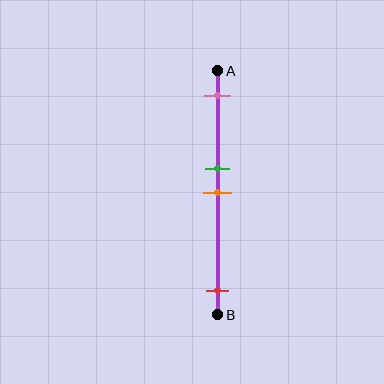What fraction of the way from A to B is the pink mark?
The pink mark is approximately 10% (0.1) of the way from A to B.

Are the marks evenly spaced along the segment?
No, the marks are not evenly spaced.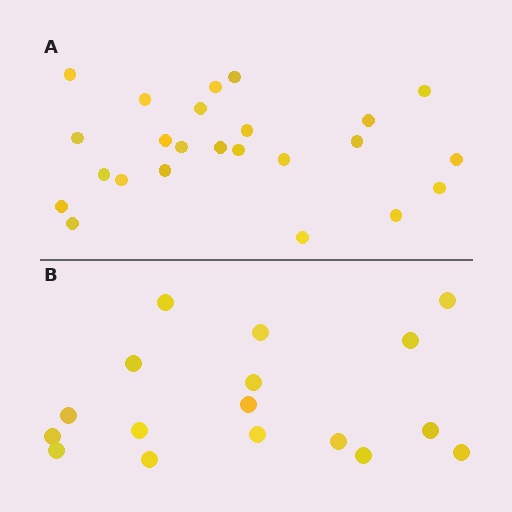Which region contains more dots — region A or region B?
Region A (the top region) has more dots.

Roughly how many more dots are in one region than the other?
Region A has roughly 8 or so more dots than region B.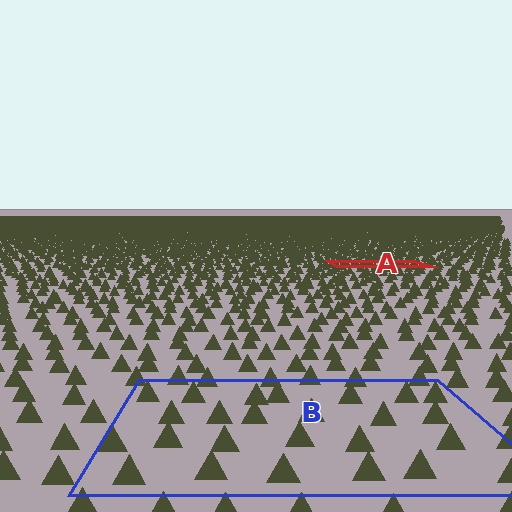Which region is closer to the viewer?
Region B is closer. The texture elements there are larger and more spread out.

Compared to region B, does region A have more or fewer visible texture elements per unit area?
Region A has more texture elements per unit area — they are packed more densely because it is farther away.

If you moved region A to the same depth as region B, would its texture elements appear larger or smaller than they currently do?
They would appear larger. At a closer depth, the same texture elements are projected at a bigger on-screen size.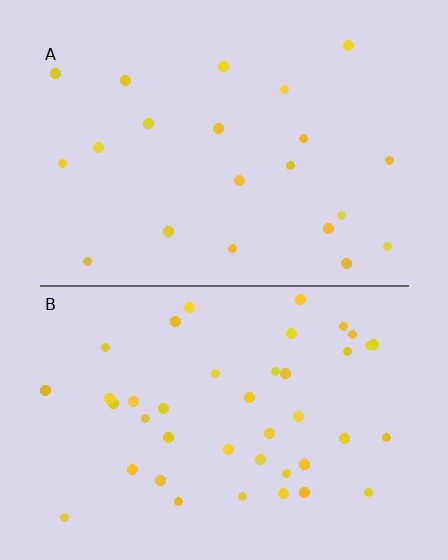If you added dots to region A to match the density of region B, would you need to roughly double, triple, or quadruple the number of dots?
Approximately double.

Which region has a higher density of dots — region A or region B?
B (the bottom).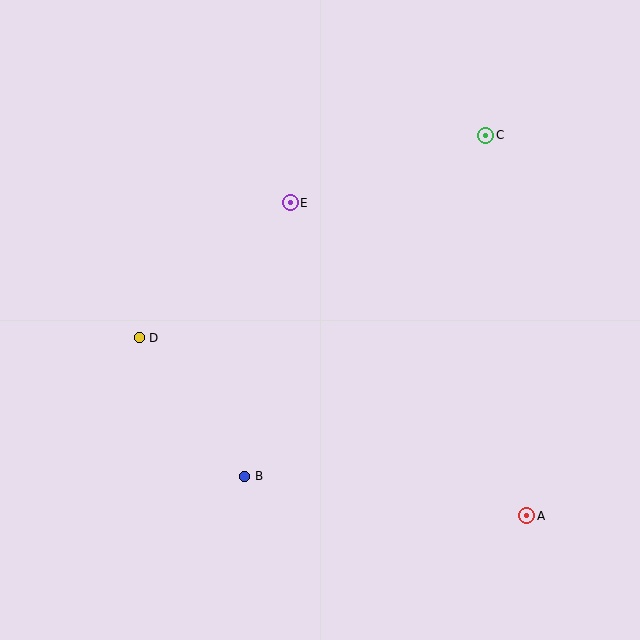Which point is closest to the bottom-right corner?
Point A is closest to the bottom-right corner.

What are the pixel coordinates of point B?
Point B is at (245, 476).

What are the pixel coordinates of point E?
Point E is at (290, 203).